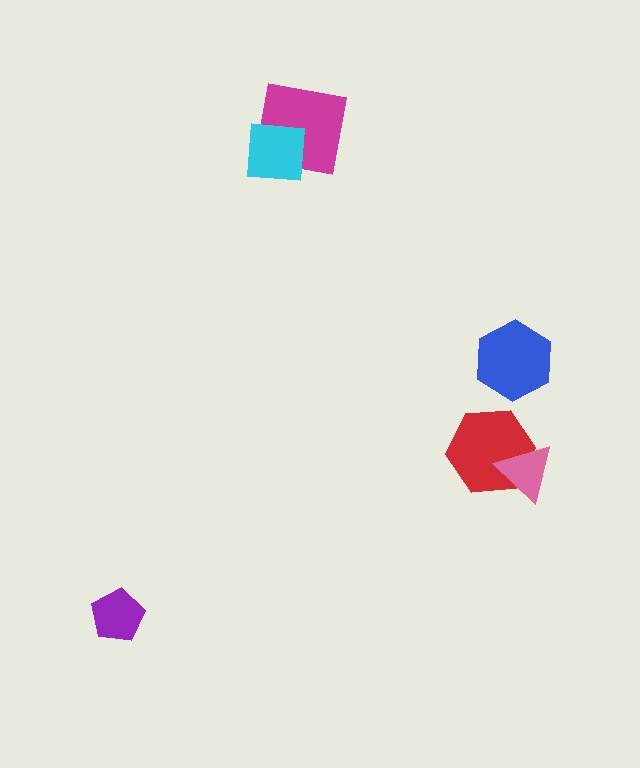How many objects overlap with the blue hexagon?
0 objects overlap with the blue hexagon.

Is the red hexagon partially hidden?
Yes, it is partially covered by another shape.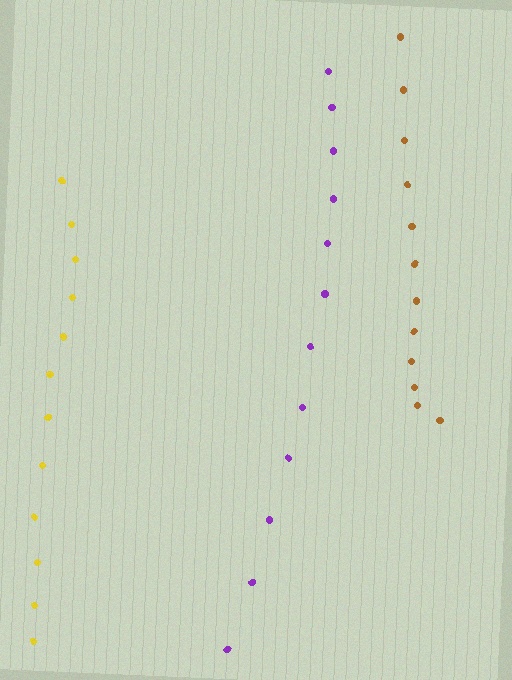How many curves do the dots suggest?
There are 3 distinct paths.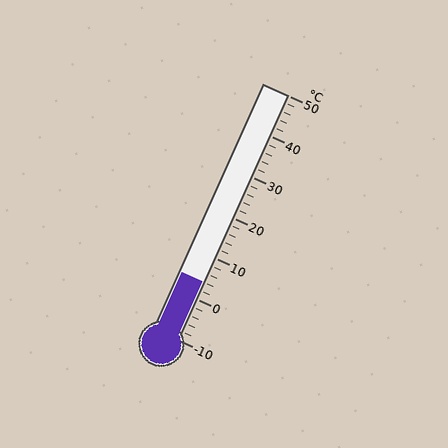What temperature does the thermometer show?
The thermometer shows approximately 4°C.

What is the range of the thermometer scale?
The thermometer scale ranges from -10°C to 50°C.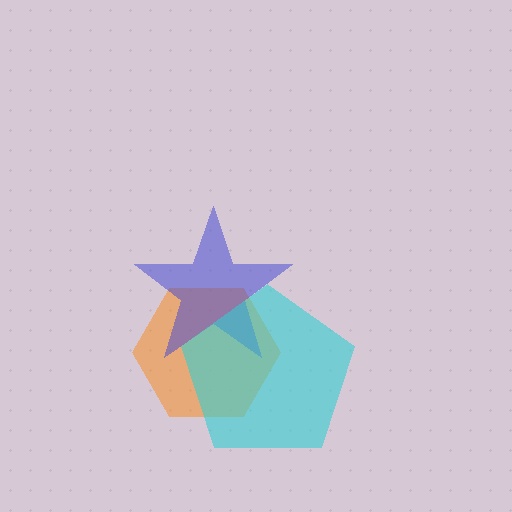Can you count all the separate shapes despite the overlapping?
Yes, there are 3 separate shapes.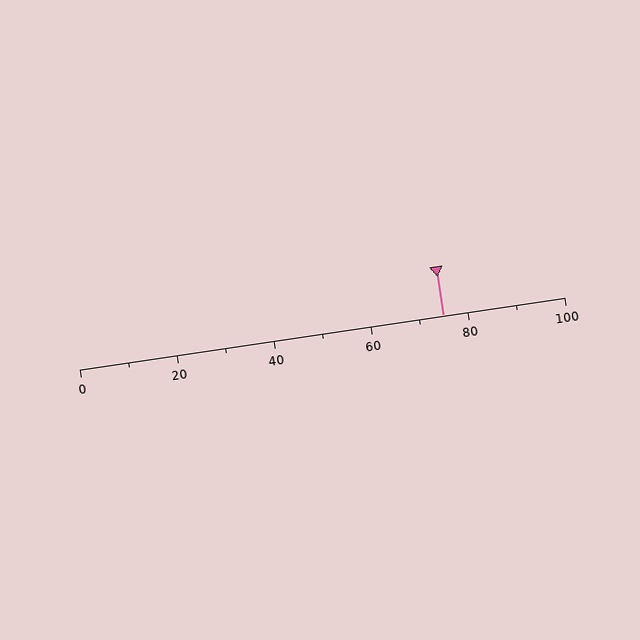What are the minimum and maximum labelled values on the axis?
The axis runs from 0 to 100.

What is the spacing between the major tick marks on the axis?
The major ticks are spaced 20 apart.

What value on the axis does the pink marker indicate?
The marker indicates approximately 75.